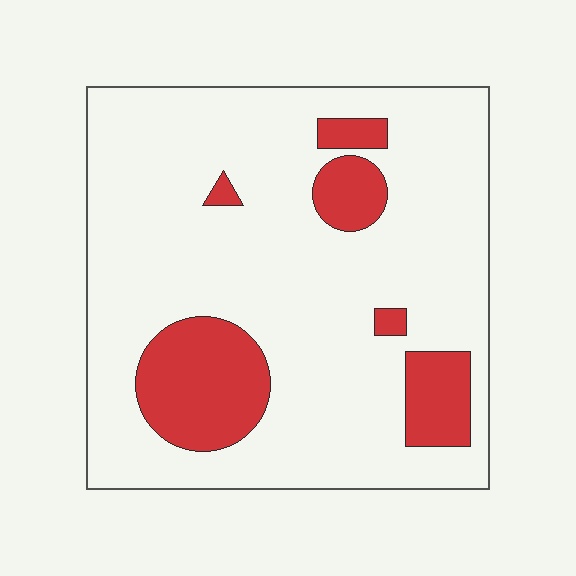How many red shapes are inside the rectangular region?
6.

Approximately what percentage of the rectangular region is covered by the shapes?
Approximately 20%.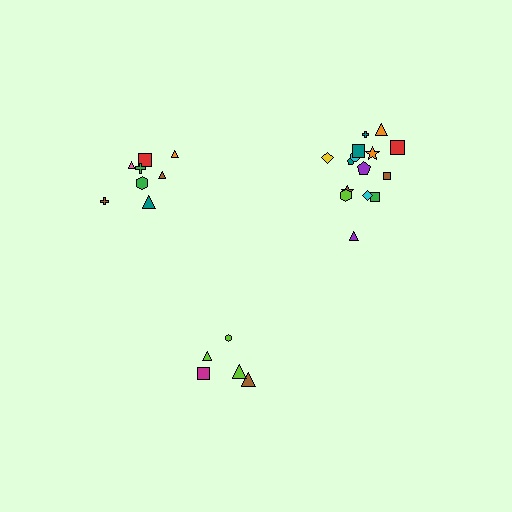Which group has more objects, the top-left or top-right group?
The top-right group.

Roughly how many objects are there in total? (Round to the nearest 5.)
Roughly 30 objects in total.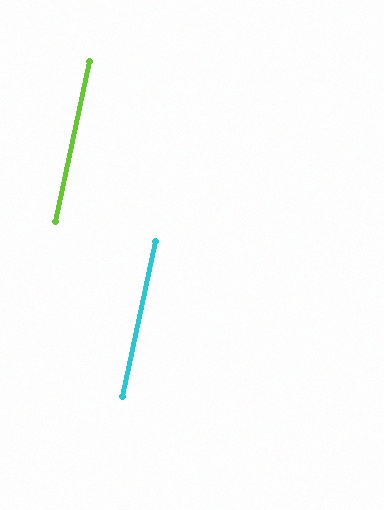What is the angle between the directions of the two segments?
Approximately 0 degrees.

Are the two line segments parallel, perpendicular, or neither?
Parallel — their directions differ by only 0.1°.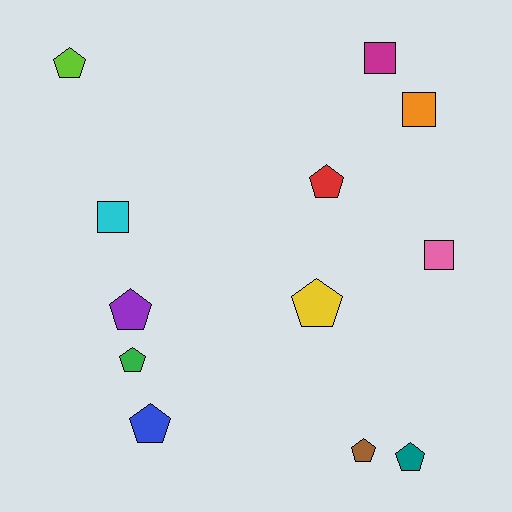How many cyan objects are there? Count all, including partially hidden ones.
There is 1 cyan object.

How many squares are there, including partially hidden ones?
There are 4 squares.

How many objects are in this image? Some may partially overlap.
There are 12 objects.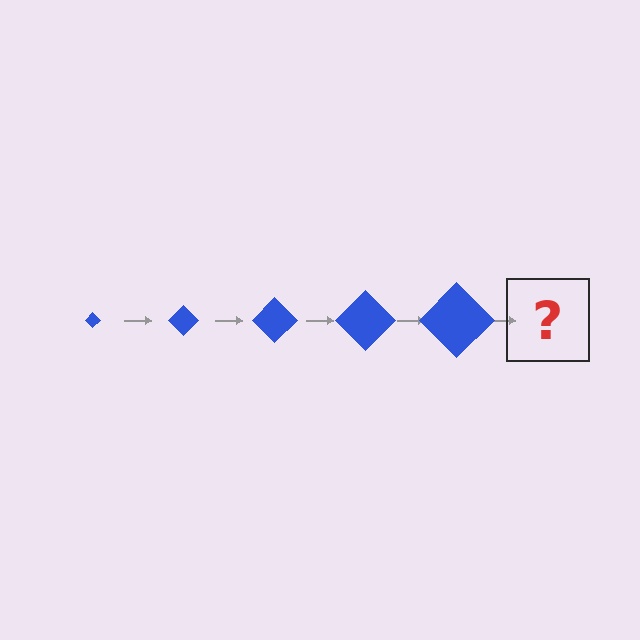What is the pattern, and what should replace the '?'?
The pattern is that the diamond gets progressively larger each step. The '?' should be a blue diamond, larger than the previous one.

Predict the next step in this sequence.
The next step is a blue diamond, larger than the previous one.